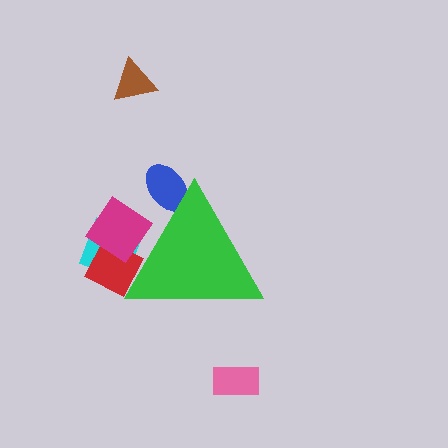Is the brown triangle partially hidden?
No, the brown triangle is fully visible.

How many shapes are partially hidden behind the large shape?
4 shapes are partially hidden.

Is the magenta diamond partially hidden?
Yes, the magenta diamond is partially hidden behind the green triangle.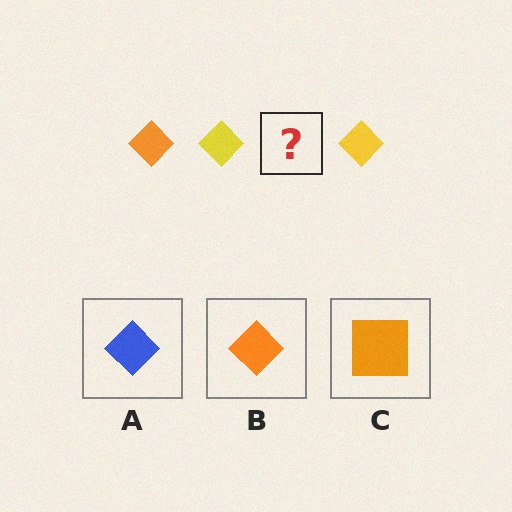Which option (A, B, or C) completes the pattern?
B.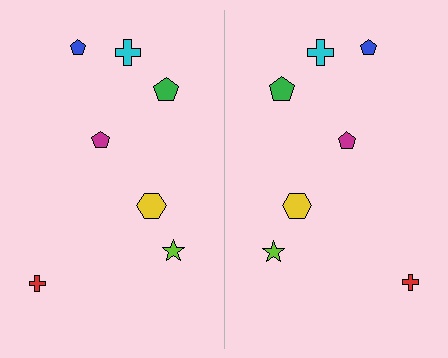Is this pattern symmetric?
Yes, this pattern has bilateral (reflection) symmetry.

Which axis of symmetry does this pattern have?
The pattern has a vertical axis of symmetry running through the center of the image.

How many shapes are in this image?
There are 14 shapes in this image.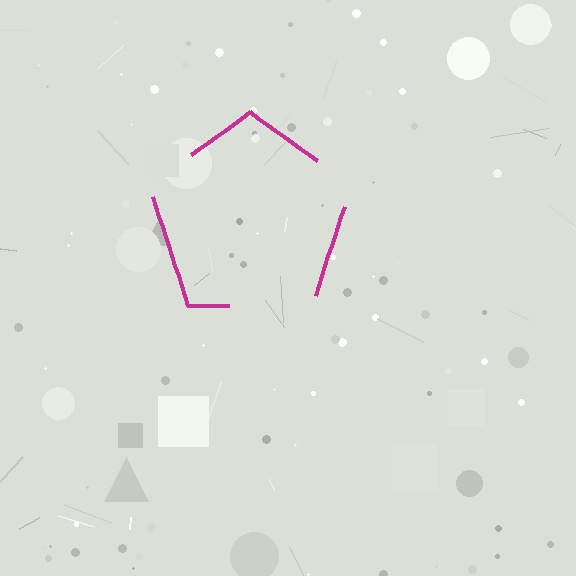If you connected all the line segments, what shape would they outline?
They would outline a pentagon.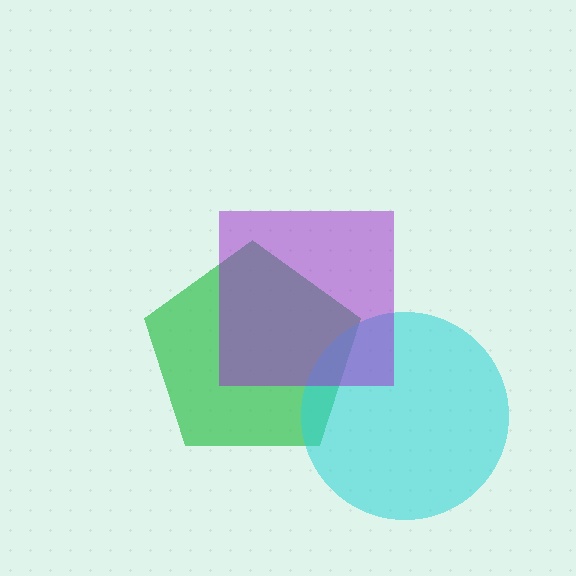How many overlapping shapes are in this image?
There are 3 overlapping shapes in the image.